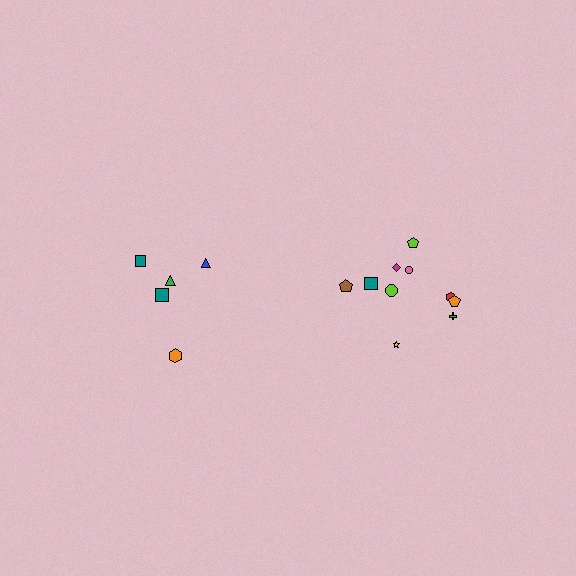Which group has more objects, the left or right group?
The right group.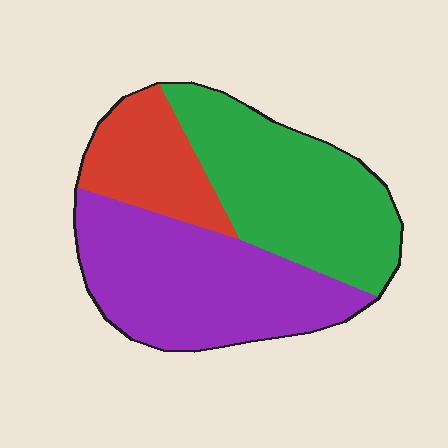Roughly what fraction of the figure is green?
Green takes up about two fifths (2/5) of the figure.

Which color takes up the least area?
Red, at roughly 20%.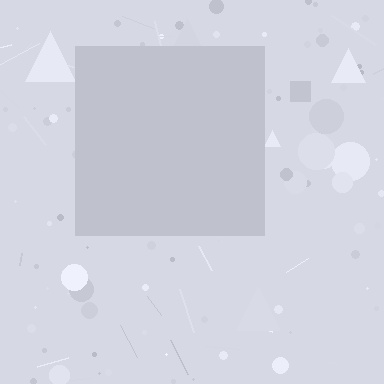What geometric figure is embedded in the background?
A square is embedded in the background.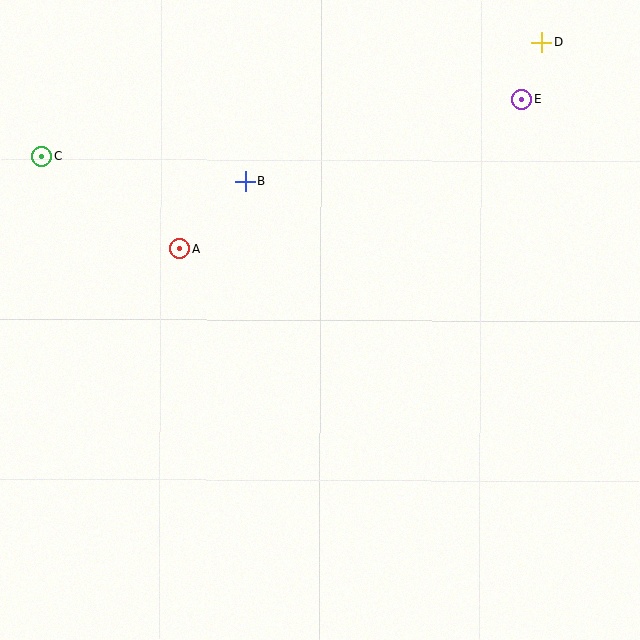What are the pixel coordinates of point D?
Point D is at (542, 42).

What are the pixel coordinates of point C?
Point C is at (42, 156).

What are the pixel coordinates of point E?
Point E is at (522, 99).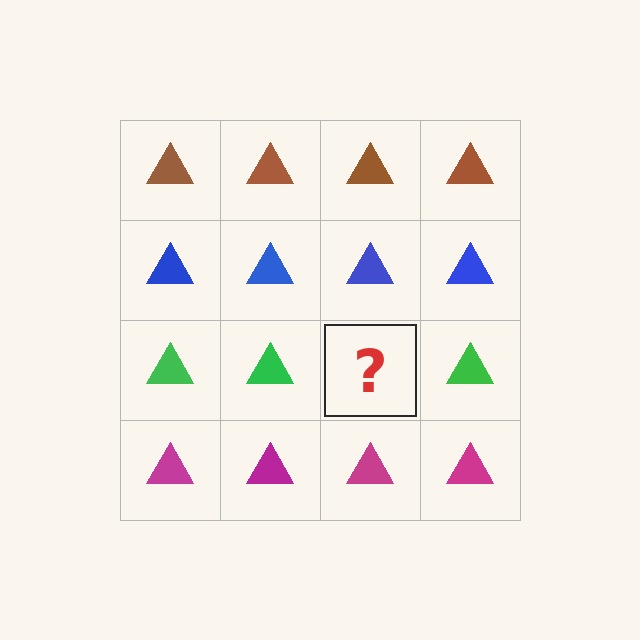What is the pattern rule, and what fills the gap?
The rule is that each row has a consistent color. The gap should be filled with a green triangle.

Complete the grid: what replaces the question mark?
The question mark should be replaced with a green triangle.